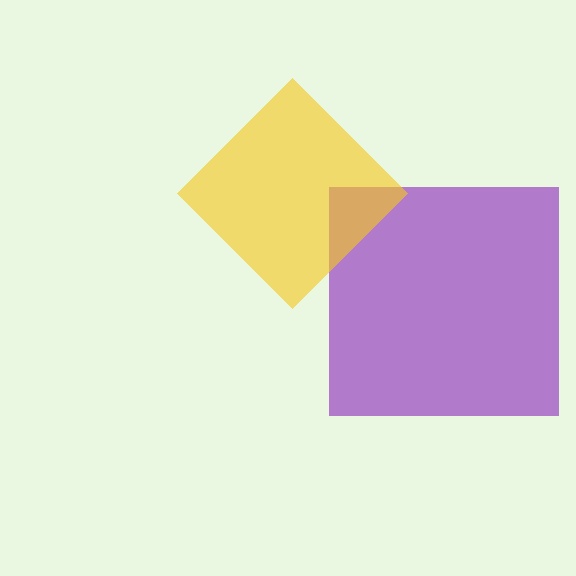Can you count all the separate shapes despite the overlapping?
Yes, there are 2 separate shapes.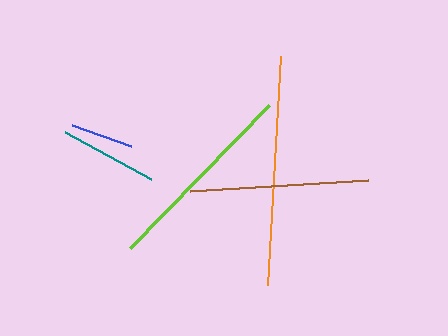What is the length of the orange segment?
The orange segment is approximately 229 pixels long.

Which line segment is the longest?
The orange line is the longest at approximately 229 pixels.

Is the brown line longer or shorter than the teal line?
The brown line is longer than the teal line.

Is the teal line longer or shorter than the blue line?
The teal line is longer than the blue line.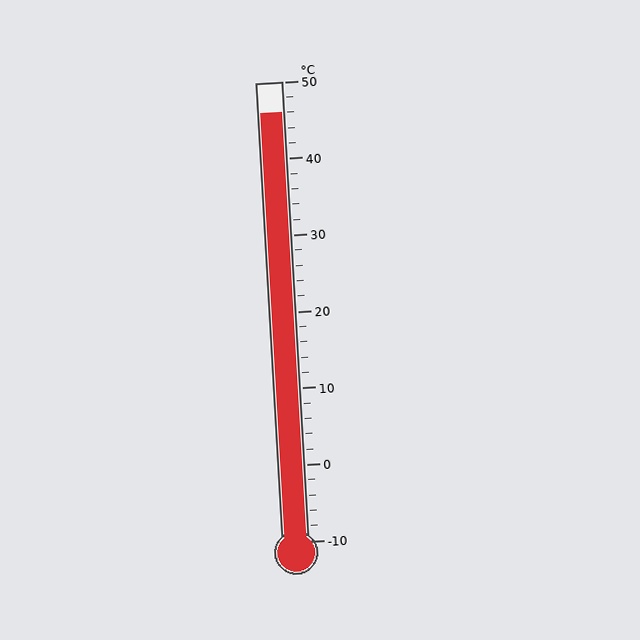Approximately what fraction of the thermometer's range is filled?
The thermometer is filled to approximately 95% of its range.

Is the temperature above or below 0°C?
The temperature is above 0°C.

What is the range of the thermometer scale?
The thermometer scale ranges from -10°C to 50°C.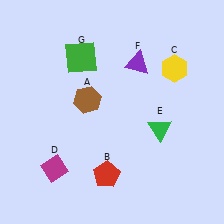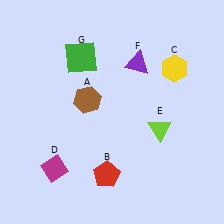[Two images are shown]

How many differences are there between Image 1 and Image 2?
There is 1 difference between the two images.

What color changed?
The triangle (E) changed from green in Image 1 to lime in Image 2.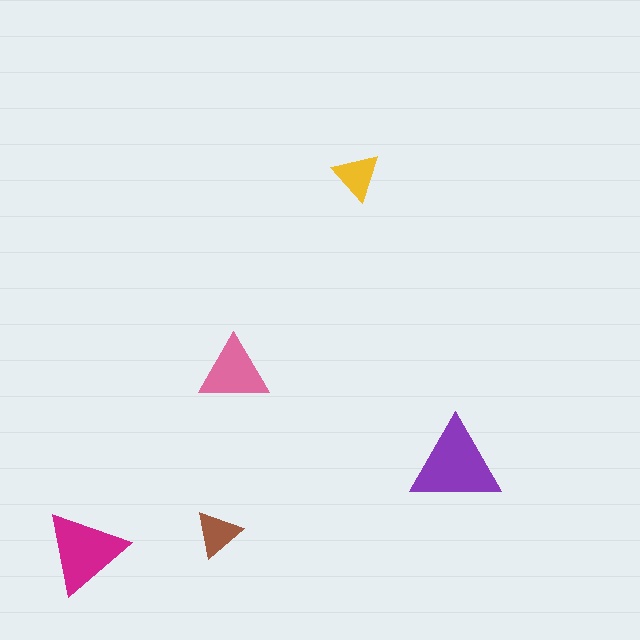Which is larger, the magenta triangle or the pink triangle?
The magenta one.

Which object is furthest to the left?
The magenta triangle is leftmost.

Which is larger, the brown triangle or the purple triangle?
The purple one.